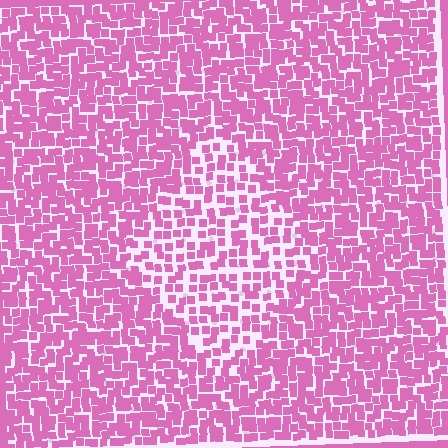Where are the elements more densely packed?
The elements are more densely packed outside the diamond boundary.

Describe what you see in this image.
The image contains small pink elements arranged at two different densities. A diamond-shaped region is visible where the elements are less densely packed than the surrounding area.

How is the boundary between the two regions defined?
The boundary is defined by a change in element density (approximately 1.7x ratio). All elements are the same color, size, and shape.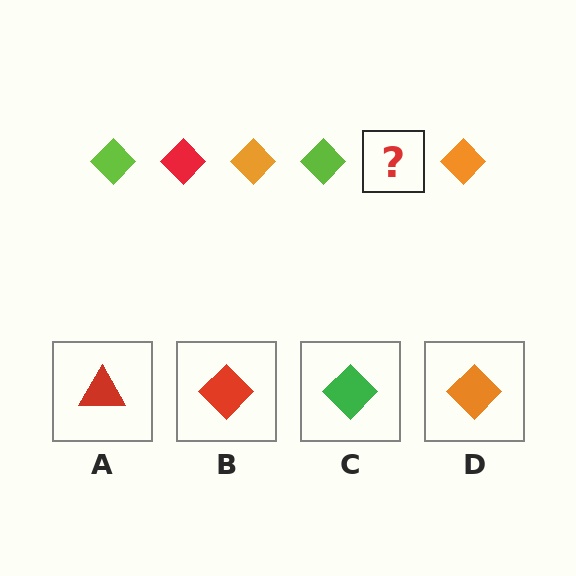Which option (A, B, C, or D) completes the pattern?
B.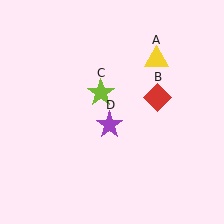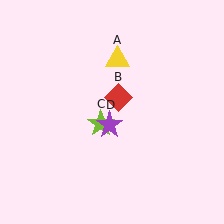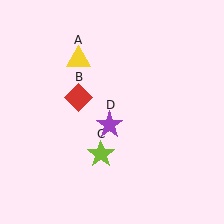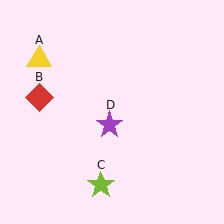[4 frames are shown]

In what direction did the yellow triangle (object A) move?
The yellow triangle (object A) moved left.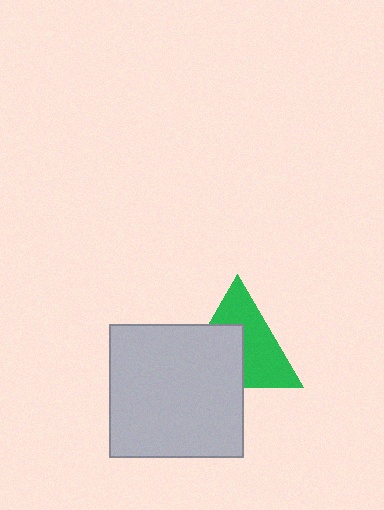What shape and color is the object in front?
The object in front is a light gray square.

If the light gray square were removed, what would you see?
You would see the complete green triangle.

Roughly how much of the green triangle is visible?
About half of it is visible (roughly 55%).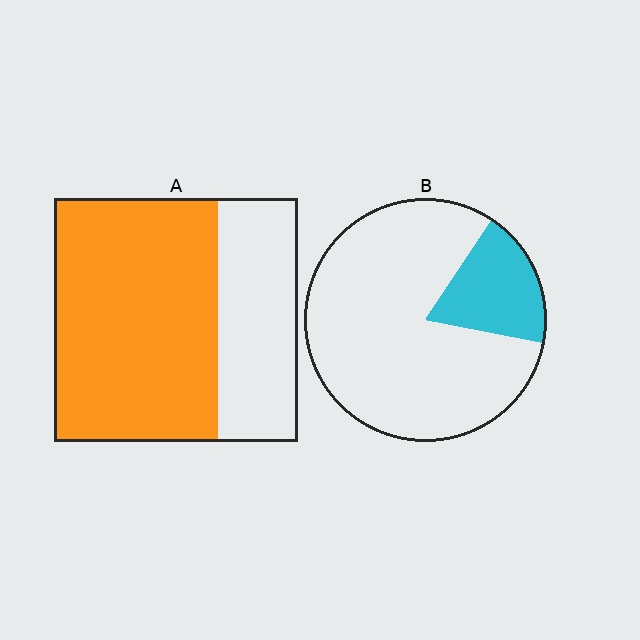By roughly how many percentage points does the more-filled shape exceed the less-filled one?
By roughly 50 percentage points (A over B).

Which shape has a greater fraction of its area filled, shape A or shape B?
Shape A.